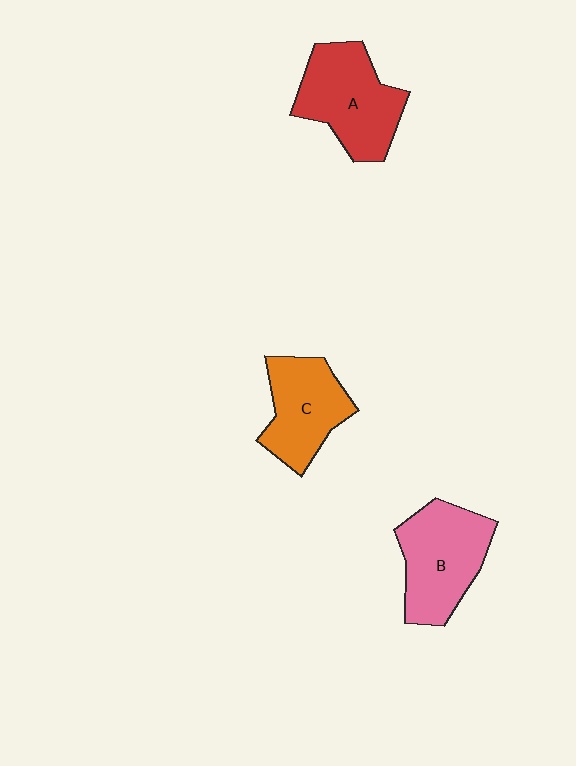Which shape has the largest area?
Shape A (red).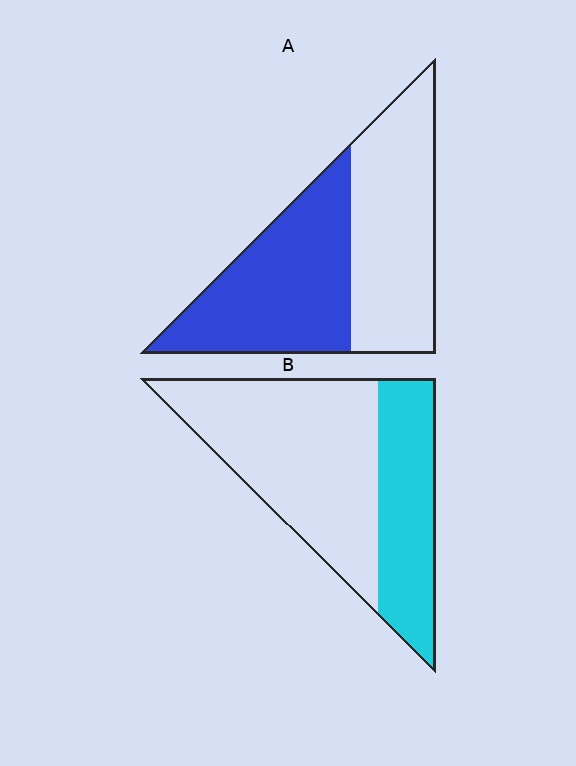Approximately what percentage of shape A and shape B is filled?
A is approximately 50% and B is approximately 35%.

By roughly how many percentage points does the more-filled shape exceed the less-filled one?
By roughly 15 percentage points (A over B).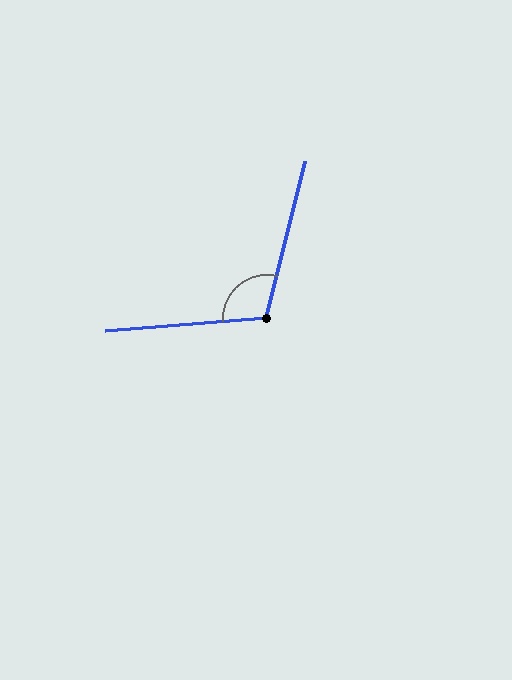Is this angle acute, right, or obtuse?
It is obtuse.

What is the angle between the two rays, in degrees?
Approximately 108 degrees.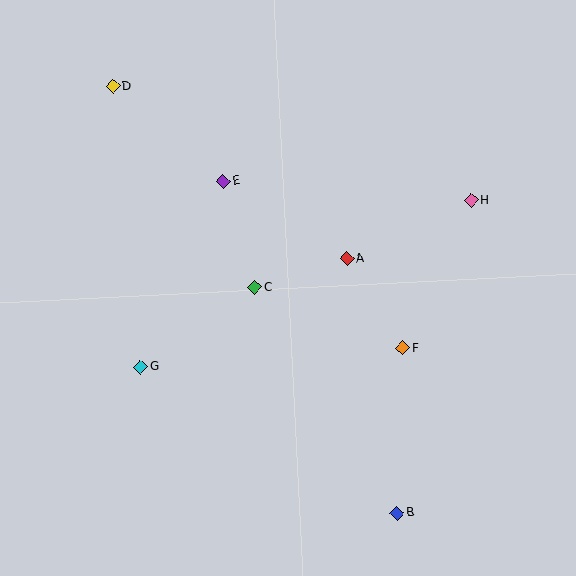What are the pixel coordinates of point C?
Point C is at (255, 287).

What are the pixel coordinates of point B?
Point B is at (397, 513).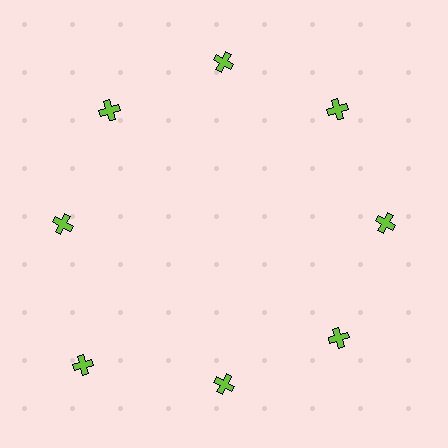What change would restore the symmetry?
The symmetry would be restored by moving it inward, back onto the ring so that all 8 crosses sit at equal angles and equal distance from the center.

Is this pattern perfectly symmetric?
No. The 8 lime crosses are arranged in a ring, but one element near the 8 o'clock position is pushed outward from the center, breaking the 8-fold rotational symmetry.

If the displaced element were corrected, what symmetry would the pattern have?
It would have 8-fold rotational symmetry — the pattern would map onto itself every 45 degrees.